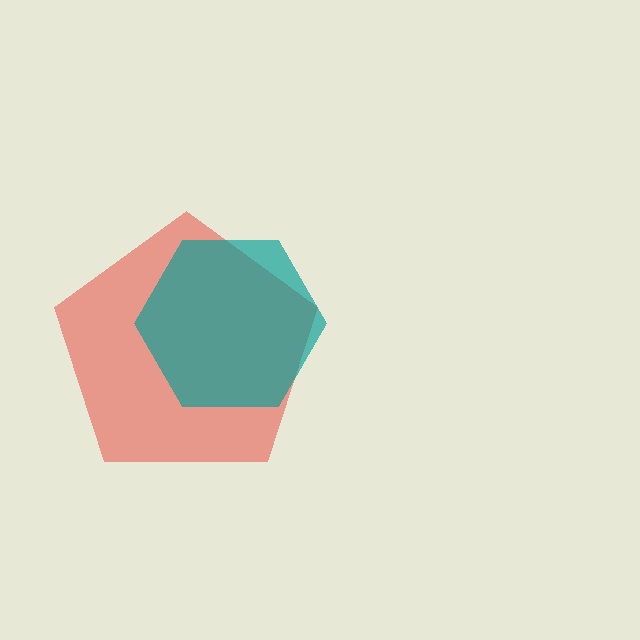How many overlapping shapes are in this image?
There are 2 overlapping shapes in the image.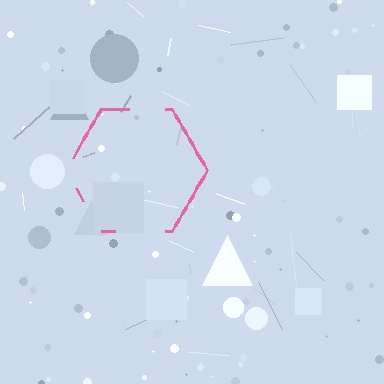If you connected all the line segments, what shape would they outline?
They would outline a hexagon.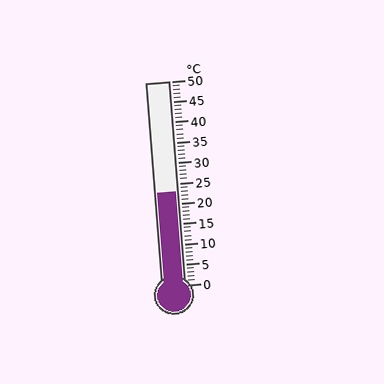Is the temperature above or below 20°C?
The temperature is above 20°C.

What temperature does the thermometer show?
The thermometer shows approximately 23°C.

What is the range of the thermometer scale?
The thermometer scale ranges from 0°C to 50°C.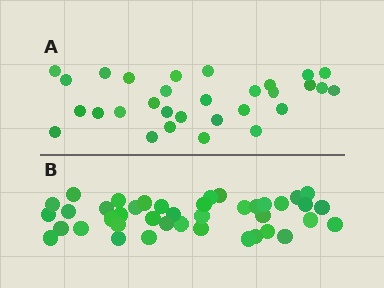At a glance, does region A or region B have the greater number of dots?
Region B (the bottom region) has more dots.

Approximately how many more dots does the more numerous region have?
Region B has roughly 12 or so more dots than region A.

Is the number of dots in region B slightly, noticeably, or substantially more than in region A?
Region B has noticeably more, but not dramatically so. The ratio is roughly 1.4 to 1.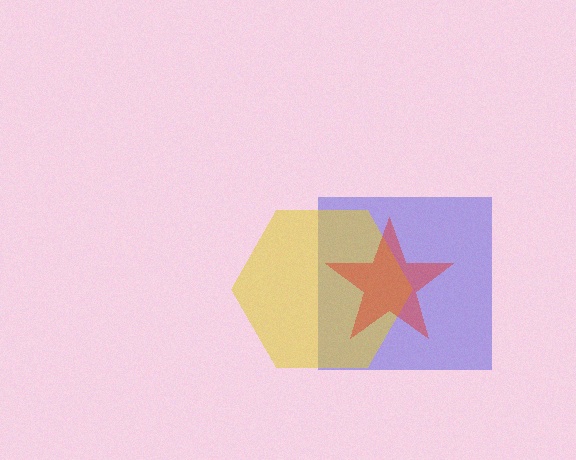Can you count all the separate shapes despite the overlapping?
Yes, there are 3 separate shapes.